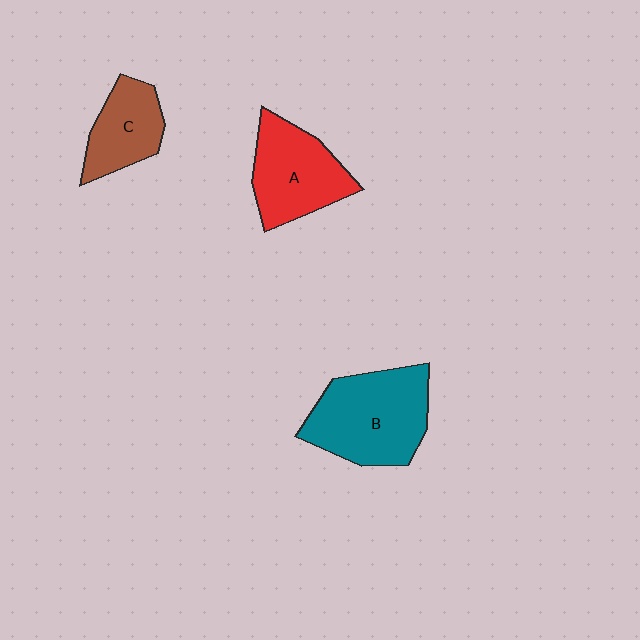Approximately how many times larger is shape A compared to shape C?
Approximately 1.4 times.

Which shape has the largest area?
Shape B (teal).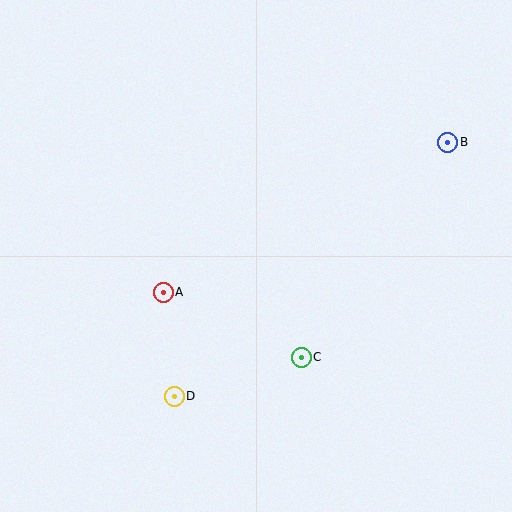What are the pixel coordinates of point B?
Point B is at (448, 142).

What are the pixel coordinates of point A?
Point A is at (163, 292).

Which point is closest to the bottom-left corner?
Point D is closest to the bottom-left corner.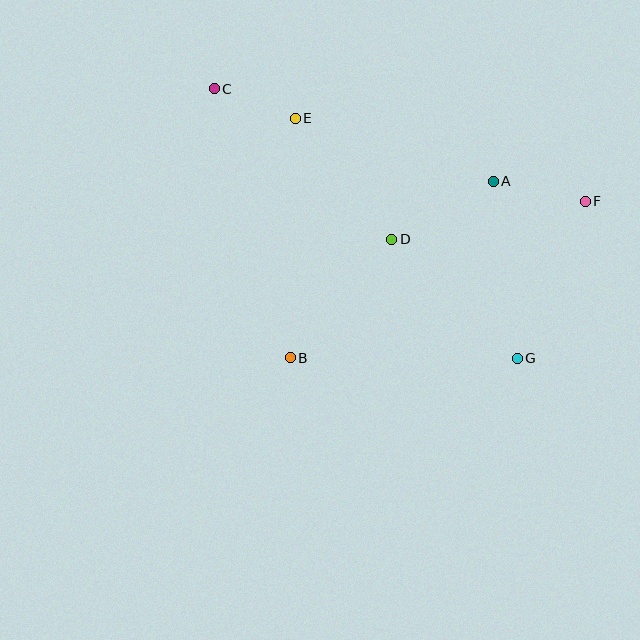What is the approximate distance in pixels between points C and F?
The distance between C and F is approximately 388 pixels.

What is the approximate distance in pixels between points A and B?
The distance between A and B is approximately 269 pixels.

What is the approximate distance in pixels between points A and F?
The distance between A and F is approximately 94 pixels.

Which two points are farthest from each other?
Points C and G are farthest from each other.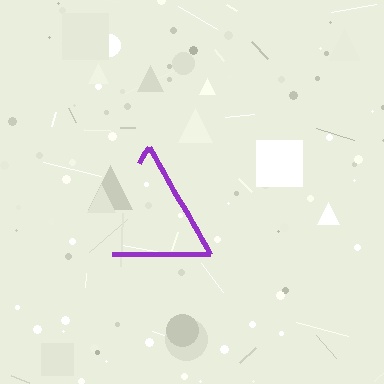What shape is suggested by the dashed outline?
The dashed outline suggests a triangle.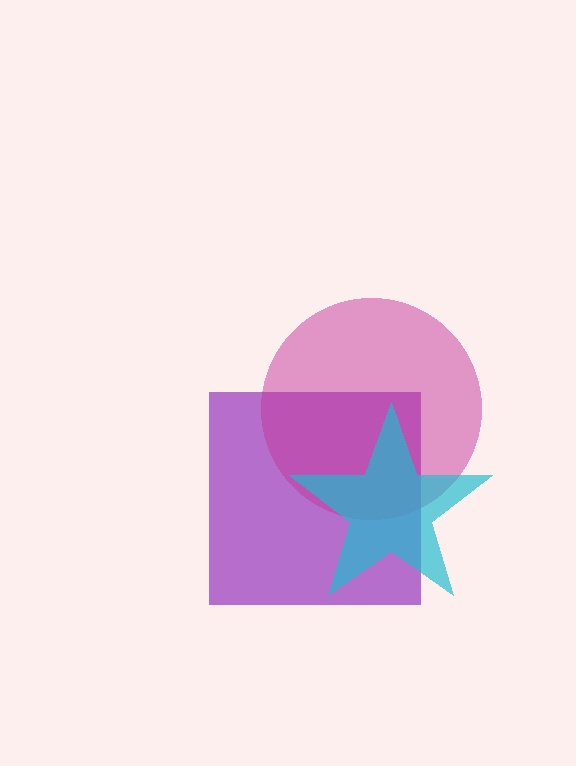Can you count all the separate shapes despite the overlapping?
Yes, there are 3 separate shapes.